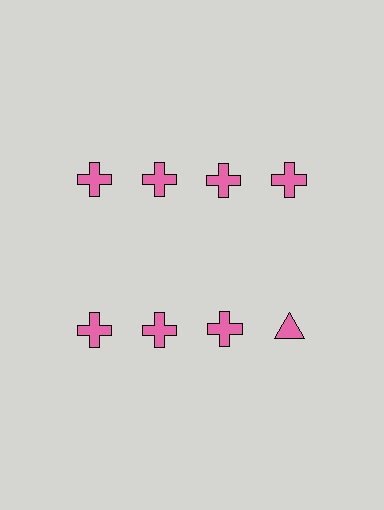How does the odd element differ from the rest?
It has a different shape: triangle instead of cross.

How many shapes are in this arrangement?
There are 8 shapes arranged in a grid pattern.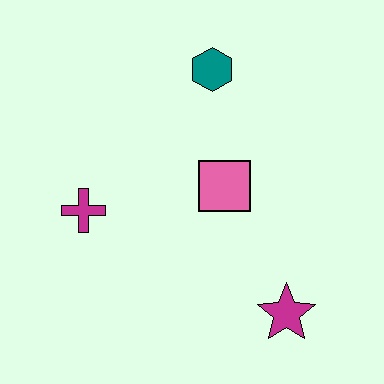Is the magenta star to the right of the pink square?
Yes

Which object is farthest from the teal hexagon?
The magenta star is farthest from the teal hexagon.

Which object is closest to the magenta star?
The pink square is closest to the magenta star.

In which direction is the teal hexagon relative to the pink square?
The teal hexagon is above the pink square.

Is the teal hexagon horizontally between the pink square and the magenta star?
No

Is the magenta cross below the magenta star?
No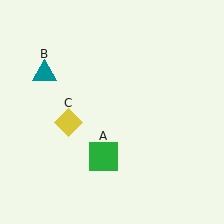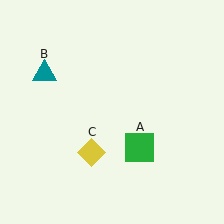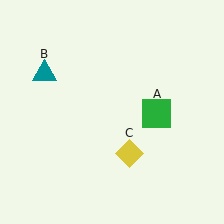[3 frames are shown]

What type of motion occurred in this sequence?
The green square (object A), yellow diamond (object C) rotated counterclockwise around the center of the scene.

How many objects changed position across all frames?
2 objects changed position: green square (object A), yellow diamond (object C).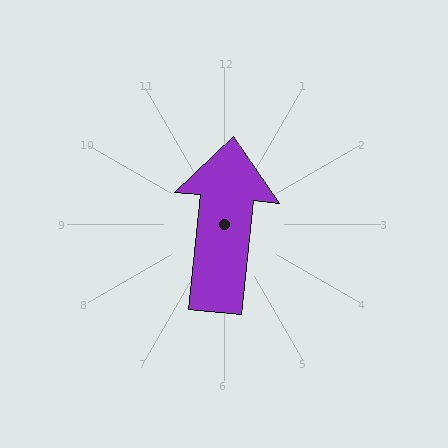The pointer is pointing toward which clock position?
Roughly 12 o'clock.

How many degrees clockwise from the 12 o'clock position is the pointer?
Approximately 6 degrees.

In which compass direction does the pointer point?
North.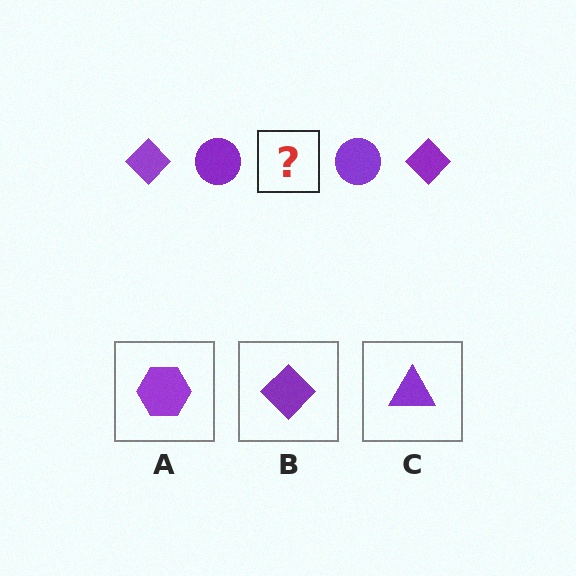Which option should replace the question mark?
Option B.